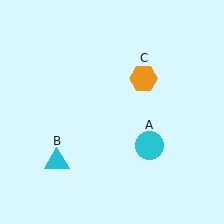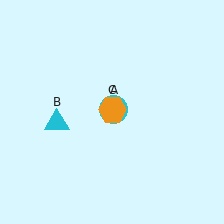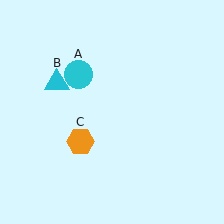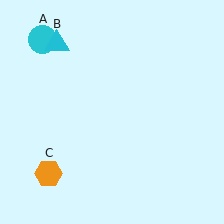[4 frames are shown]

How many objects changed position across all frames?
3 objects changed position: cyan circle (object A), cyan triangle (object B), orange hexagon (object C).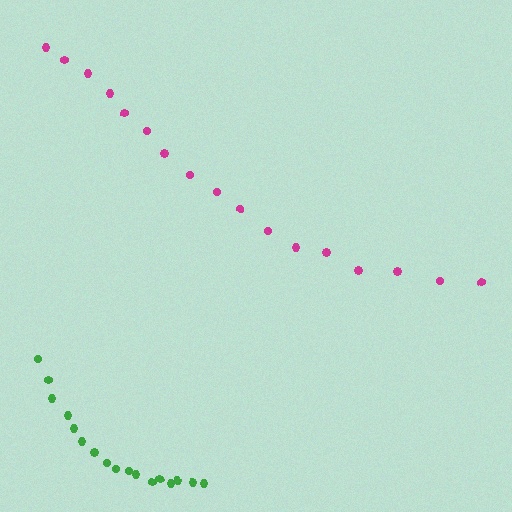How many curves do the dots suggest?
There are 2 distinct paths.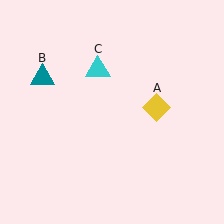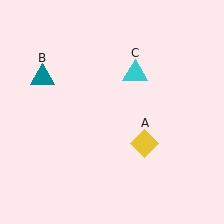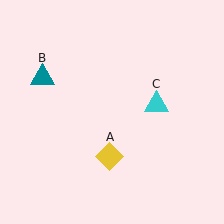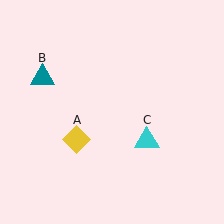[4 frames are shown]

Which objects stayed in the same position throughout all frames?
Teal triangle (object B) remained stationary.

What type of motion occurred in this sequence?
The yellow diamond (object A), cyan triangle (object C) rotated clockwise around the center of the scene.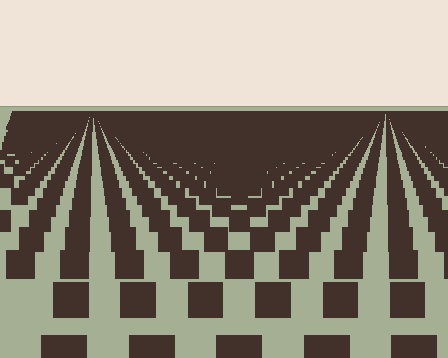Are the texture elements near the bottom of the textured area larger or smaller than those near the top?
Larger. Near the bottom, elements are closer to the viewer and appear at a bigger on-screen size.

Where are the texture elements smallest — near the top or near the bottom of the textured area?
Near the top.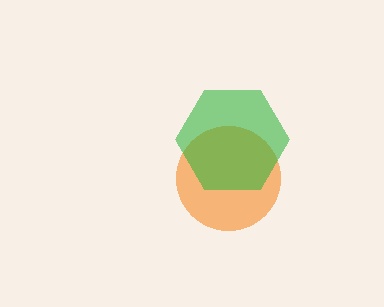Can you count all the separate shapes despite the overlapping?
Yes, there are 2 separate shapes.